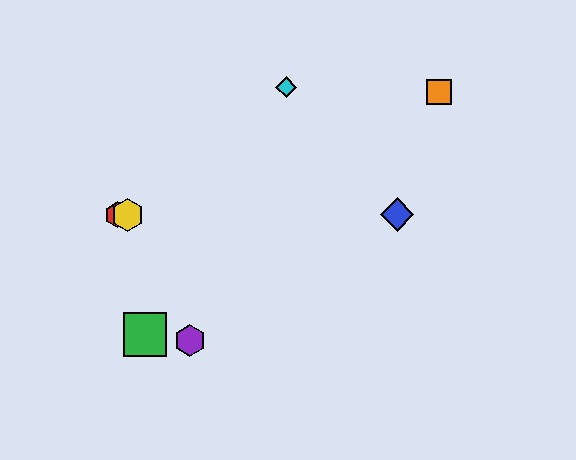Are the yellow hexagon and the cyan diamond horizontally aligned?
No, the yellow hexagon is at y≈215 and the cyan diamond is at y≈87.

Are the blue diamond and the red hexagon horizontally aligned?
Yes, both are at y≈215.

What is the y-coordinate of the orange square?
The orange square is at y≈92.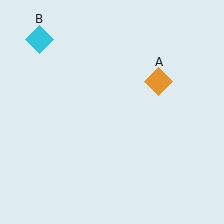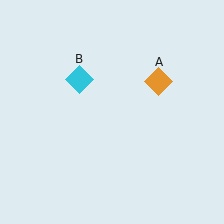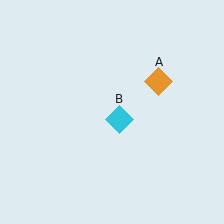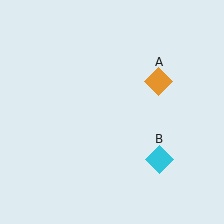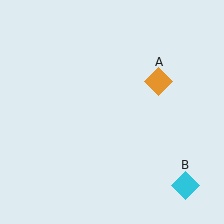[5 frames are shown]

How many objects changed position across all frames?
1 object changed position: cyan diamond (object B).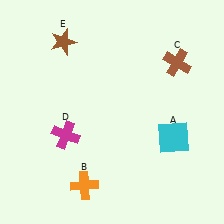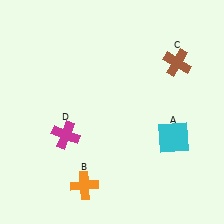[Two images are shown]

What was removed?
The brown star (E) was removed in Image 2.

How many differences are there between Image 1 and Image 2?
There is 1 difference between the two images.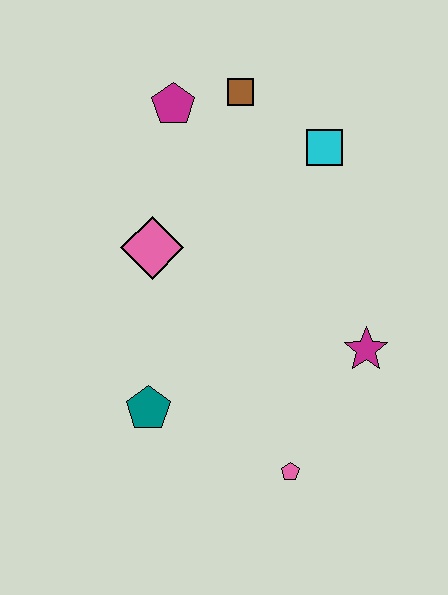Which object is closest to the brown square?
The magenta pentagon is closest to the brown square.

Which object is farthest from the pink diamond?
The pink pentagon is farthest from the pink diamond.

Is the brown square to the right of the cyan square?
No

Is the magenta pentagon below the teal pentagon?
No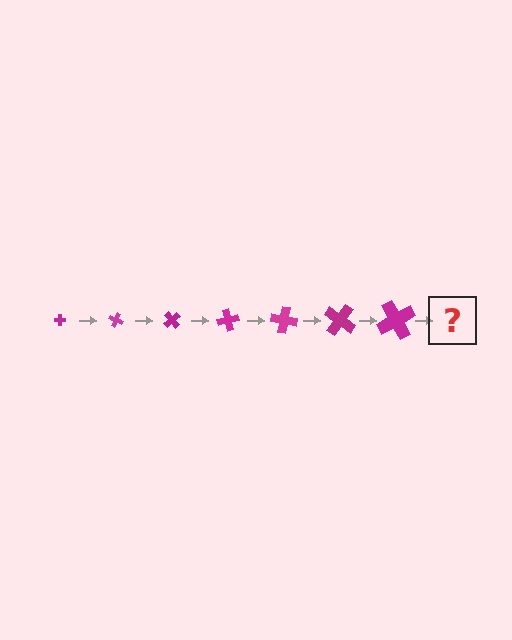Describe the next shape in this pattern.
It should be a cross, larger than the previous one and rotated 175 degrees from the start.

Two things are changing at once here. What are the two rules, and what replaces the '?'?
The two rules are that the cross grows larger each step and it rotates 25 degrees each step. The '?' should be a cross, larger than the previous one and rotated 175 degrees from the start.